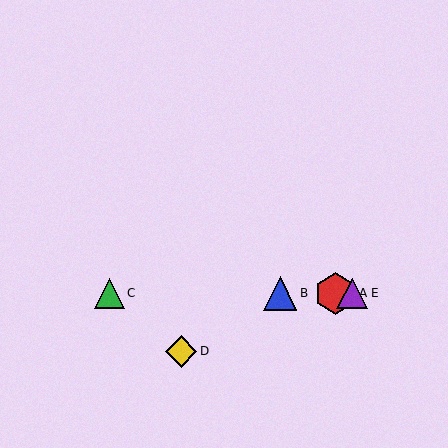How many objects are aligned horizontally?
4 objects (A, B, C, E) are aligned horizontally.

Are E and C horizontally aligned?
Yes, both are at y≈293.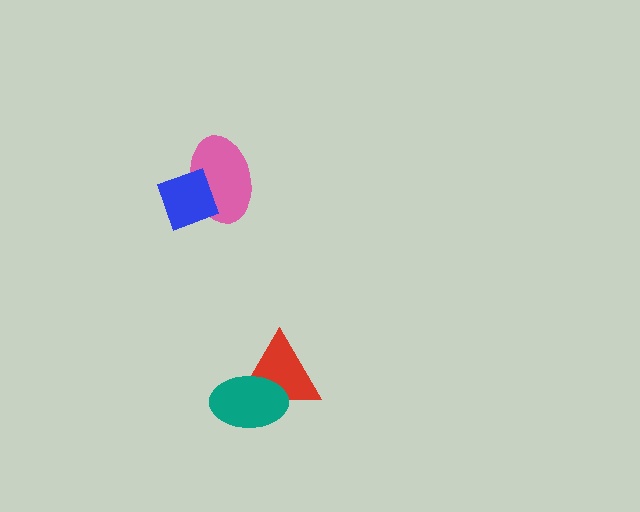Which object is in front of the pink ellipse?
The blue diamond is in front of the pink ellipse.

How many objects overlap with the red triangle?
1 object overlaps with the red triangle.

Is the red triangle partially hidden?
Yes, it is partially covered by another shape.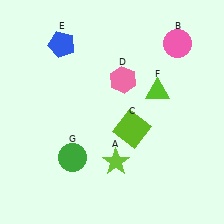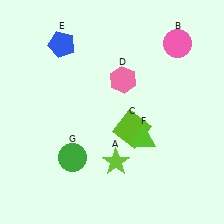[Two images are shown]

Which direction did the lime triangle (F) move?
The lime triangle (F) moved down.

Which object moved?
The lime triangle (F) moved down.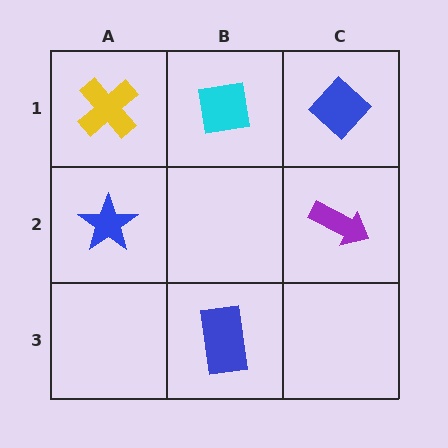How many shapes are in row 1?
3 shapes.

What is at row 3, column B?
A blue rectangle.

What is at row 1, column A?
A yellow cross.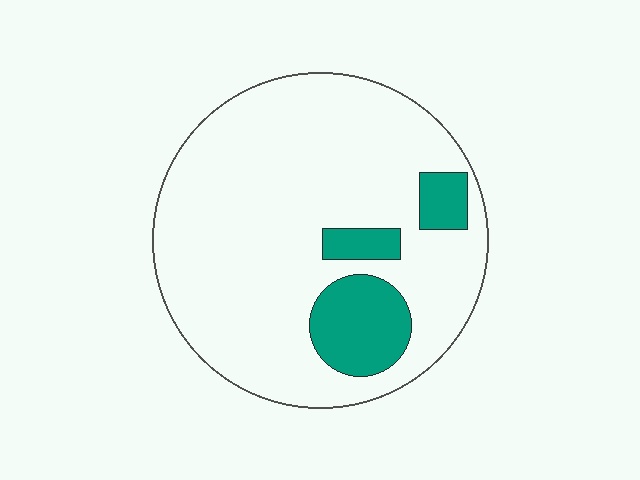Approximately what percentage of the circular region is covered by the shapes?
Approximately 15%.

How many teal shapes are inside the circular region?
3.